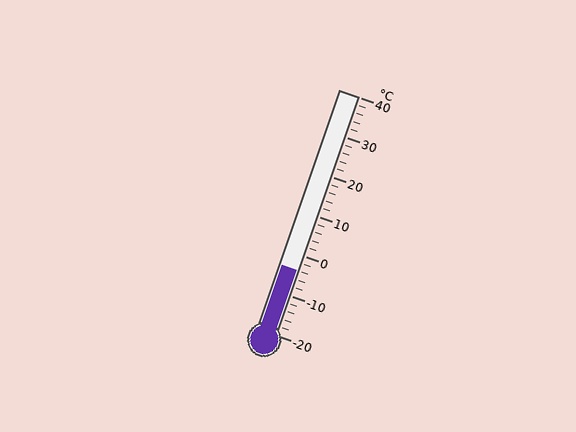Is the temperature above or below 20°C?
The temperature is below 20°C.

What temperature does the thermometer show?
The thermometer shows approximately -4°C.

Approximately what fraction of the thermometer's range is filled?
The thermometer is filled to approximately 25% of its range.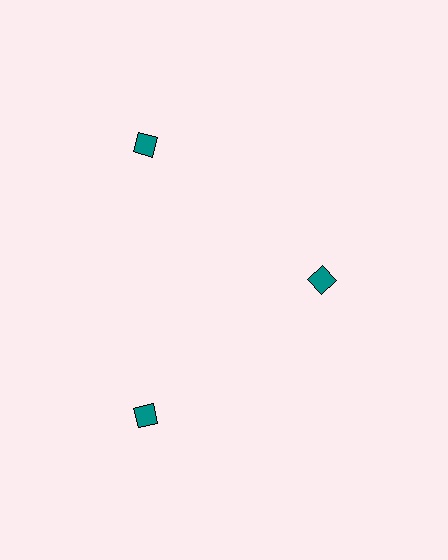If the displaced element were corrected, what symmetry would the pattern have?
It would have 3-fold rotational symmetry — the pattern would map onto itself every 120 degrees.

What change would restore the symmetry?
The symmetry would be restored by moving it outward, back onto the ring so that all 3 diamonds sit at equal angles and equal distance from the center.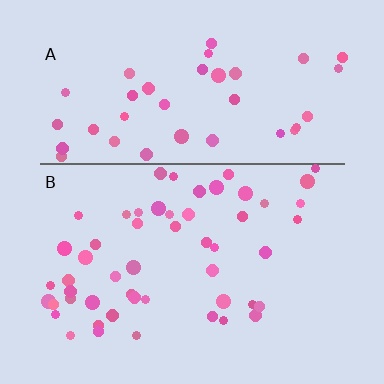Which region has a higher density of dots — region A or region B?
B (the bottom).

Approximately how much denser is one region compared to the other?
Approximately 1.3× — region B over region A.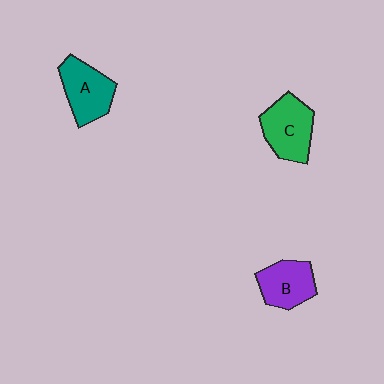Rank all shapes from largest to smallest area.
From largest to smallest: C (green), A (teal), B (purple).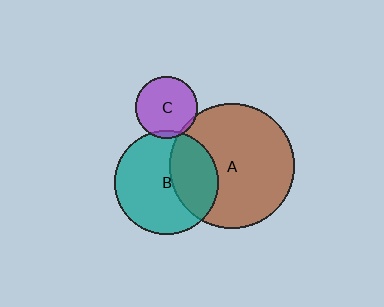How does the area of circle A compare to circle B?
Approximately 1.4 times.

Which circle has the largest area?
Circle A (brown).